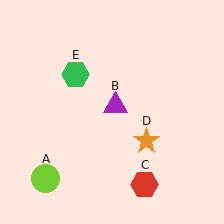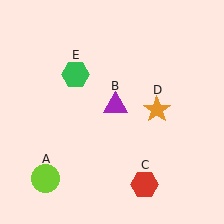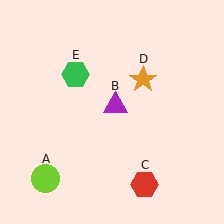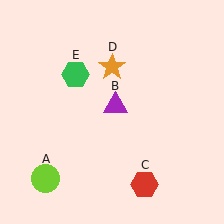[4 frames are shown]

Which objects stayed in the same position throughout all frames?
Lime circle (object A) and purple triangle (object B) and red hexagon (object C) and green hexagon (object E) remained stationary.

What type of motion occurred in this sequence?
The orange star (object D) rotated counterclockwise around the center of the scene.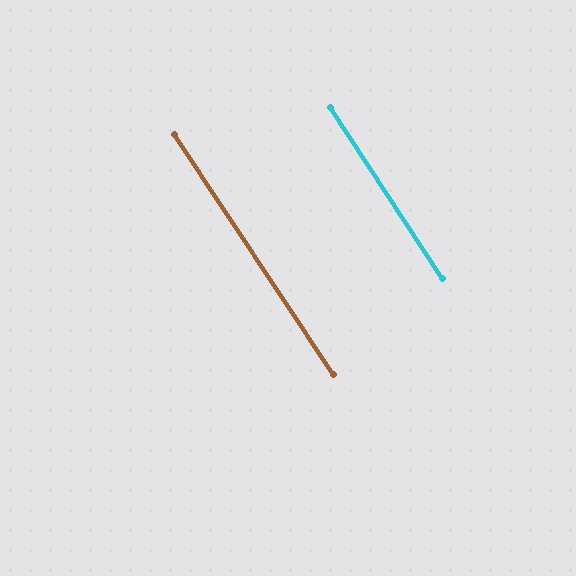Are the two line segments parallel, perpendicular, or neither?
Parallel — their directions differ by only 0.4°.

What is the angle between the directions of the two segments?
Approximately 0 degrees.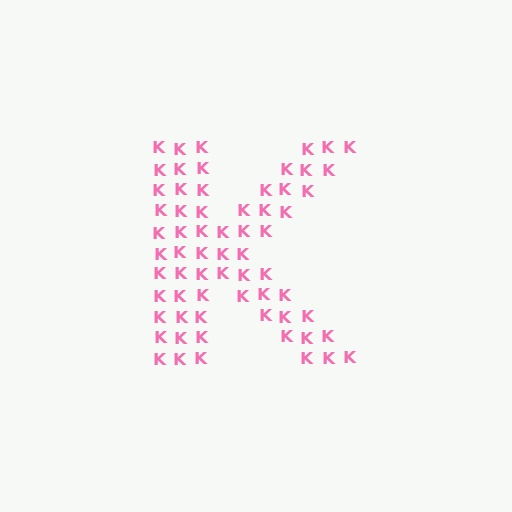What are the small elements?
The small elements are letter K's.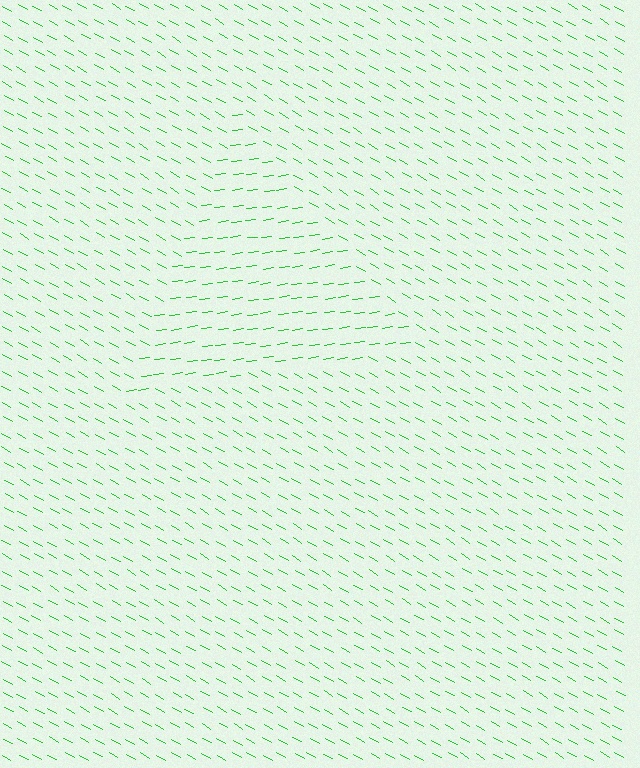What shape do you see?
I see a triangle.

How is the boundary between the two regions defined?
The boundary is defined purely by a change in line orientation (approximately 38 degrees difference). All lines are the same color and thickness.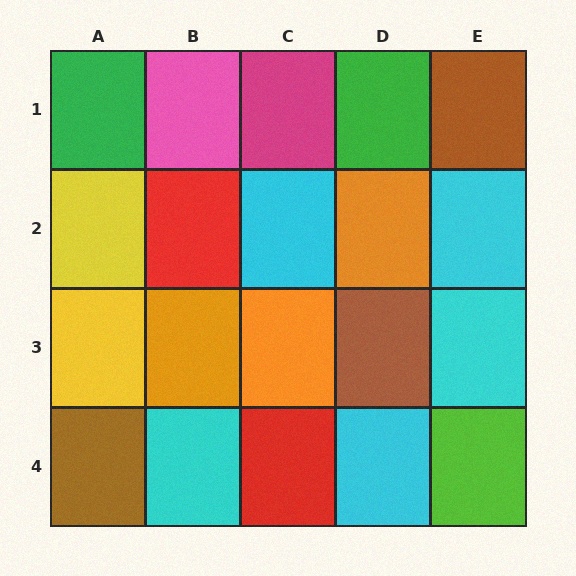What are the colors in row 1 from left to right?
Green, pink, magenta, green, brown.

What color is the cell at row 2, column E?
Cyan.